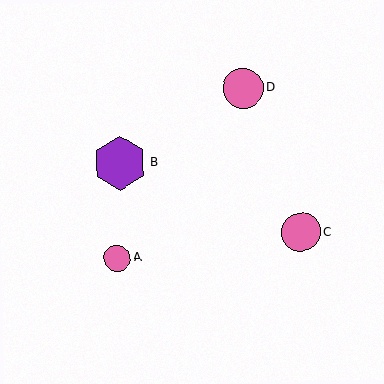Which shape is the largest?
The purple hexagon (labeled B) is the largest.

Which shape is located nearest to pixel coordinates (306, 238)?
The pink circle (labeled C) at (301, 232) is nearest to that location.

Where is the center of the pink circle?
The center of the pink circle is at (301, 232).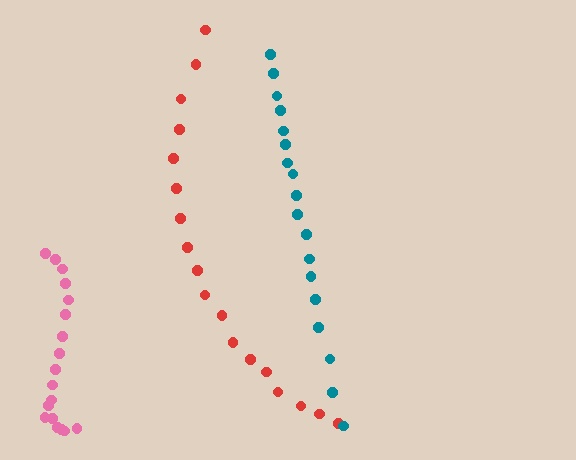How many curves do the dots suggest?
There are 3 distinct paths.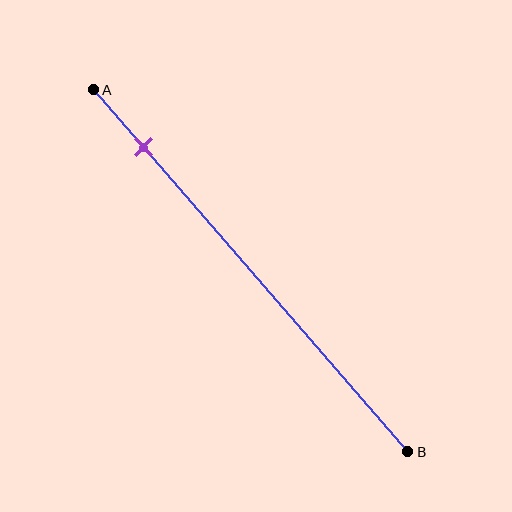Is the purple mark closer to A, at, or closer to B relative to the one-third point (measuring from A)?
The purple mark is closer to point A than the one-third point of segment AB.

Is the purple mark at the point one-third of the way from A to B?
No, the mark is at about 15% from A, not at the 33% one-third point.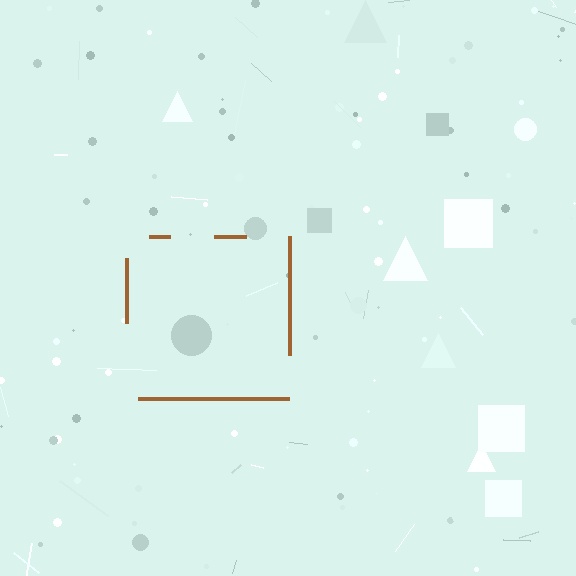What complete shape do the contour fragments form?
The contour fragments form a square.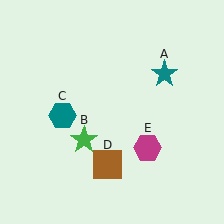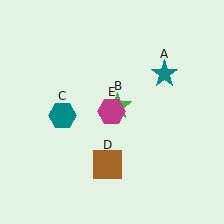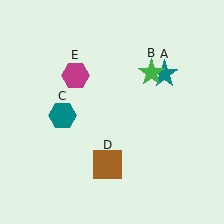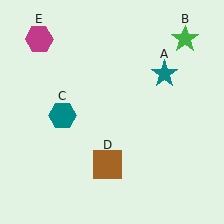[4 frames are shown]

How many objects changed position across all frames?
2 objects changed position: green star (object B), magenta hexagon (object E).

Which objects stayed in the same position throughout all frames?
Teal star (object A) and teal hexagon (object C) and brown square (object D) remained stationary.